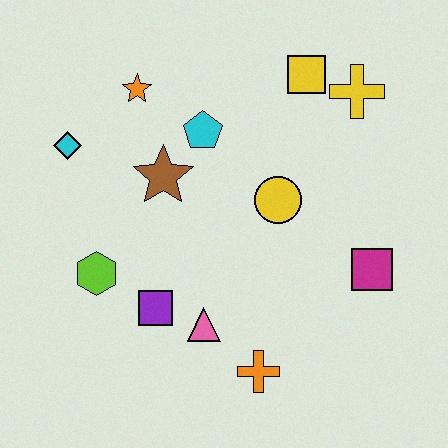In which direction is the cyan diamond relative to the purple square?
The cyan diamond is above the purple square.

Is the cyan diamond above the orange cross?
Yes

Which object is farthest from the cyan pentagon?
The orange cross is farthest from the cyan pentagon.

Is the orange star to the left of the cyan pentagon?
Yes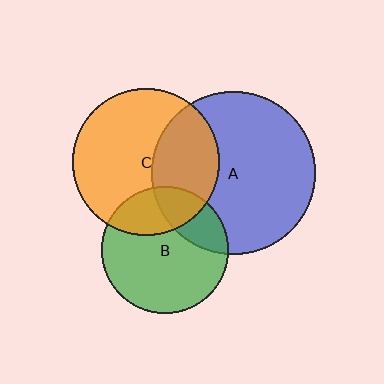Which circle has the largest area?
Circle A (blue).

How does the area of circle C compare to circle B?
Approximately 1.3 times.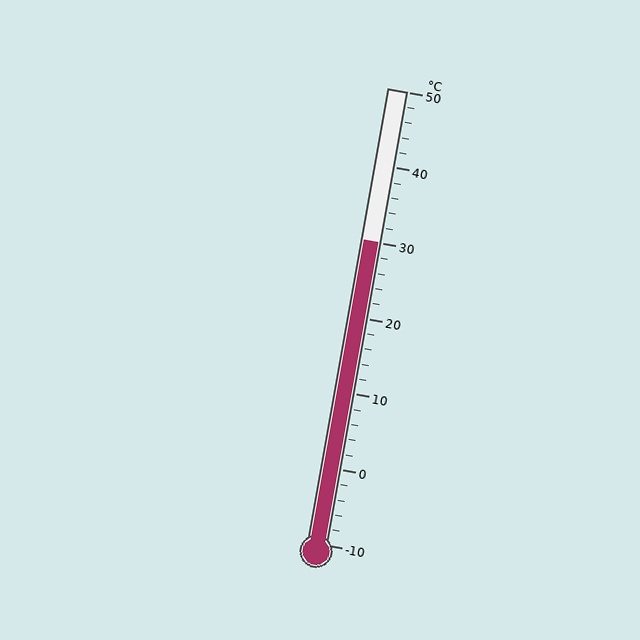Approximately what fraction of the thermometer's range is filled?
The thermometer is filled to approximately 65% of its range.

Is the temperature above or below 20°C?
The temperature is above 20°C.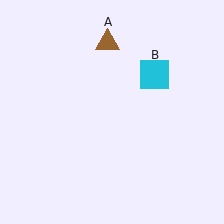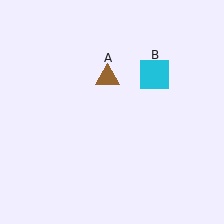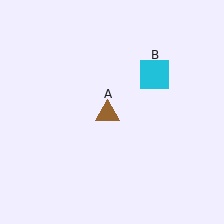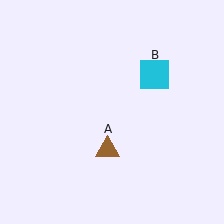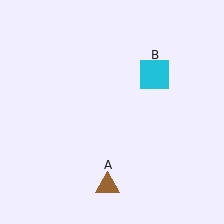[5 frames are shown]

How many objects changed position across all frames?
1 object changed position: brown triangle (object A).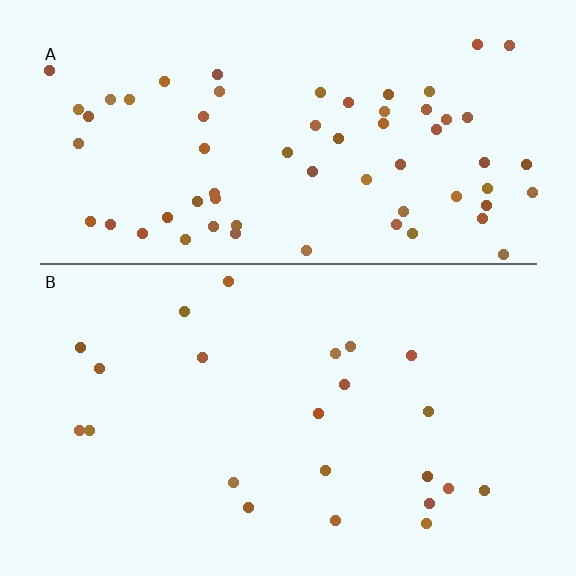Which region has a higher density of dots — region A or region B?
A (the top).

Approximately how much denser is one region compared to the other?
Approximately 2.9× — region A over region B.